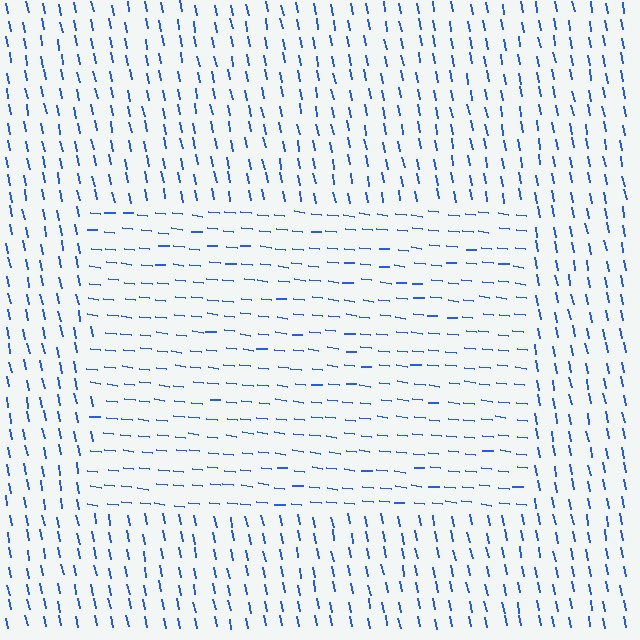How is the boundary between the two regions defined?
The boundary is defined purely by a change in line orientation (approximately 73 degrees difference). All lines are the same color and thickness.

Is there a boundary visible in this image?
Yes, there is a texture boundary formed by a change in line orientation.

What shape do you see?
I see a rectangle.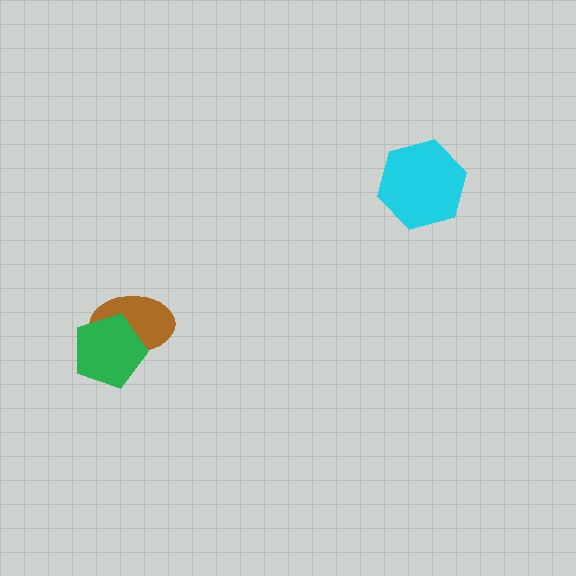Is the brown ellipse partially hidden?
Yes, it is partially covered by another shape.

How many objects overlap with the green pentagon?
1 object overlaps with the green pentagon.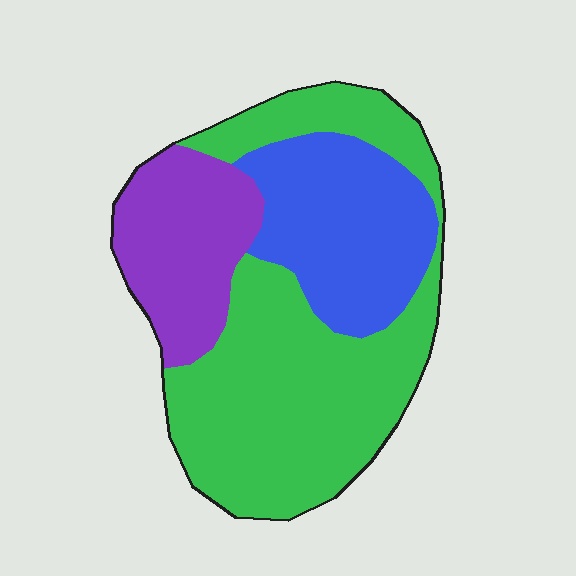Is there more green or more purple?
Green.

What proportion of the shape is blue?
Blue takes up about one quarter (1/4) of the shape.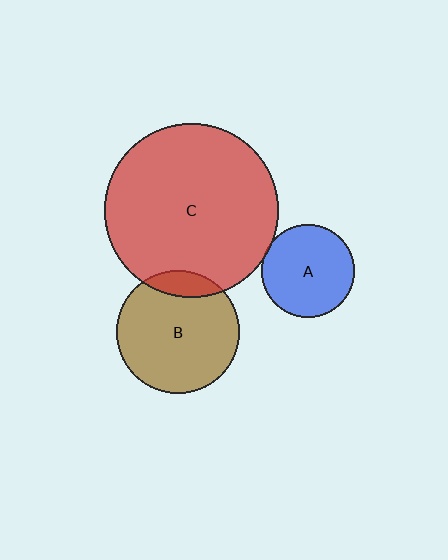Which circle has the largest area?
Circle C (red).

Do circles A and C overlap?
Yes.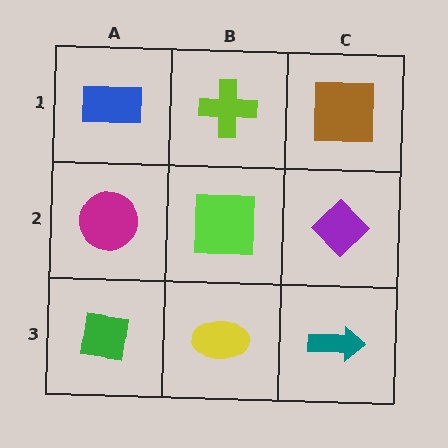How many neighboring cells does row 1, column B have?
3.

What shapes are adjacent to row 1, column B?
A lime square (row 2, column B), a blue rectangle (row 1, column A), a brown square (row 1, column C).